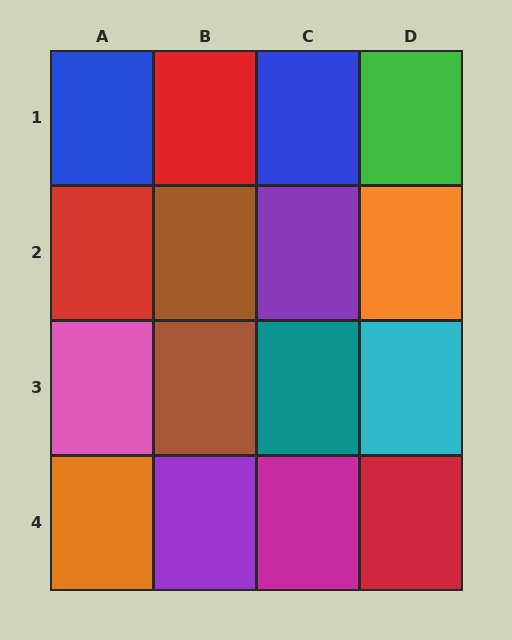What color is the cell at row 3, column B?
Brown.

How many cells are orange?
2 cells are orange.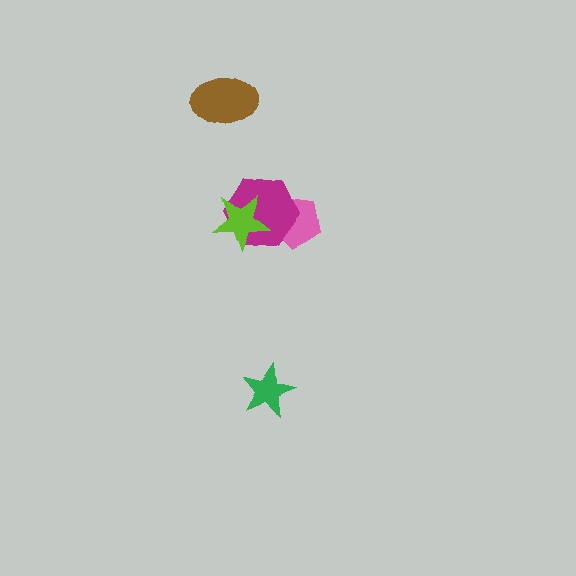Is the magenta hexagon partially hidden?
Yes, it is partially covered by another shape.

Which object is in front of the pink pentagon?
The magenta hexagon is in front of the pink pentagon.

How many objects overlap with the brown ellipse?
0 objects overlap with the brown ellipse.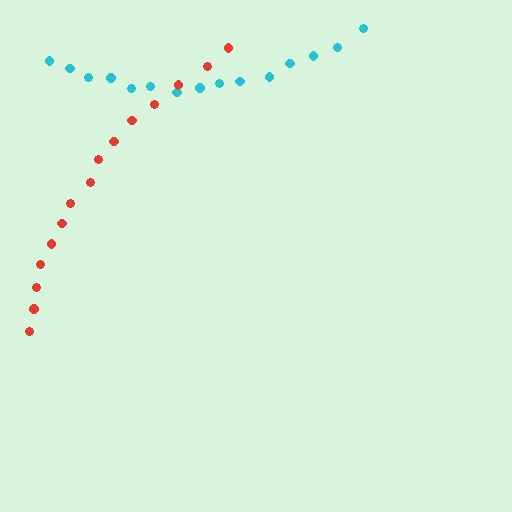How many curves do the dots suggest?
There are 2 distinct paths.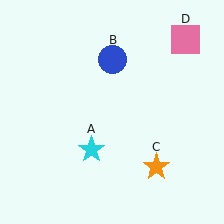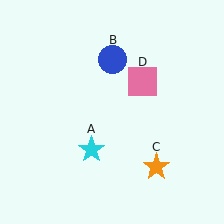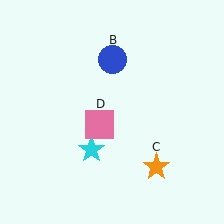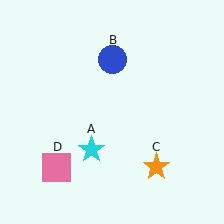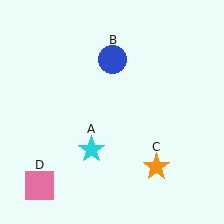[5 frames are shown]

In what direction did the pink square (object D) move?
The pink square (object D) moved down and to the left.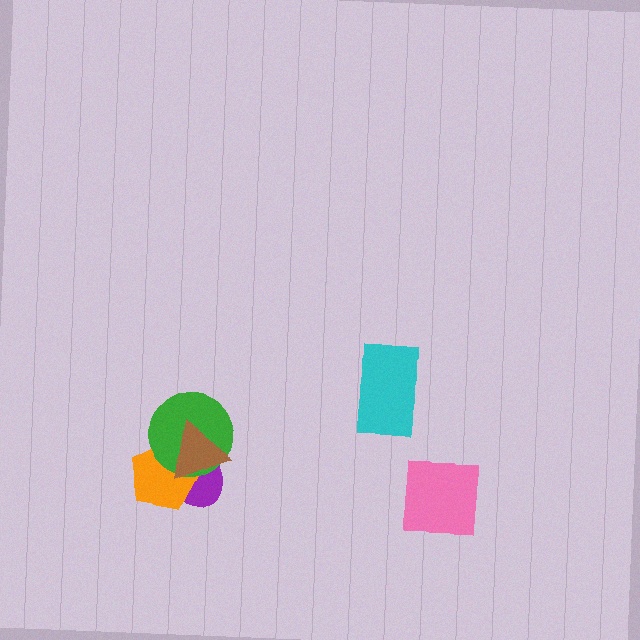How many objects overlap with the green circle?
3 objects overlap with the green circle.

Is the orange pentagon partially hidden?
Yes, it is partially covered by another shape.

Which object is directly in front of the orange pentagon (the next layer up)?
The green circle is directly in front of the orange pentagon.